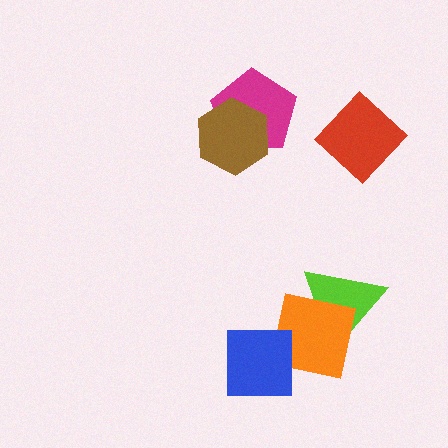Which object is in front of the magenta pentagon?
The brown hexagon is in front of the magenta pentagon.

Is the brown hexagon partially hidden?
No, no other shape covers it.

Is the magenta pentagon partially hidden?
Yes, it is partially covered by another shape.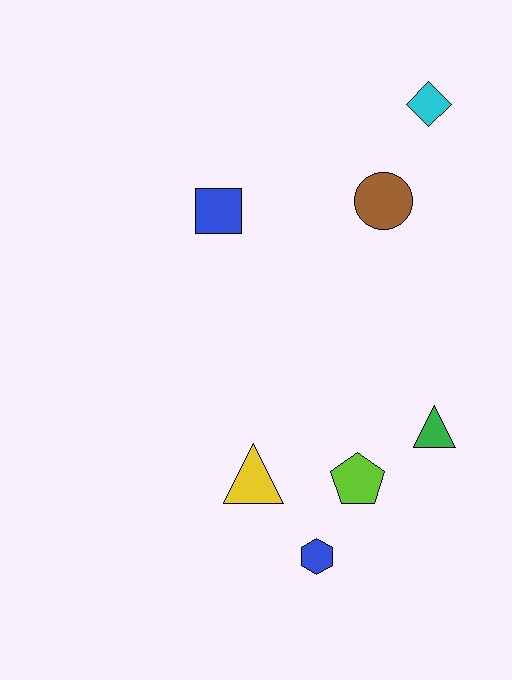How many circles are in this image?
There is 1 circle.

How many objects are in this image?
There are 7 objects.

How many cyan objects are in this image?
There is 1 cyan object.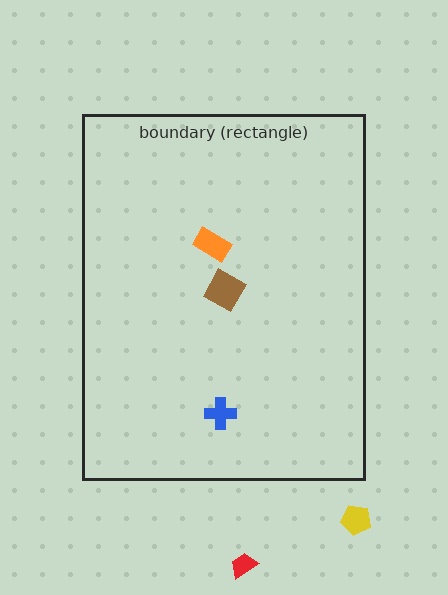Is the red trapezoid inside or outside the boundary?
Outside.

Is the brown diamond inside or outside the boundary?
Inside.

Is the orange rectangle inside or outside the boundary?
Inside.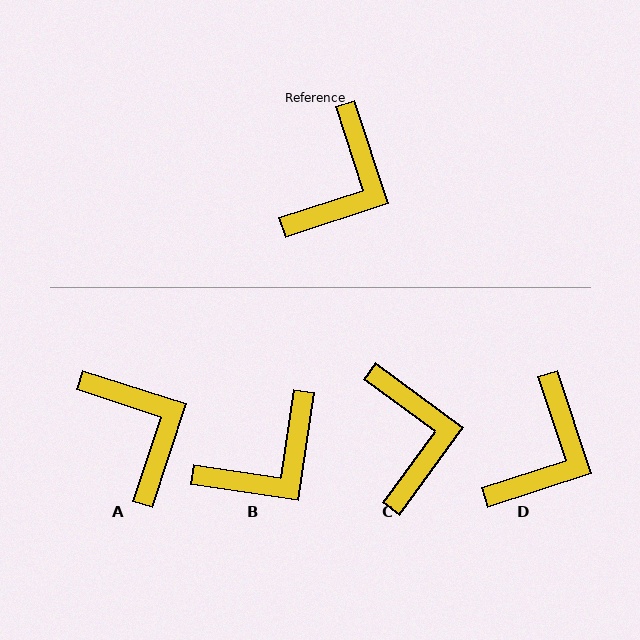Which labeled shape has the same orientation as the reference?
D.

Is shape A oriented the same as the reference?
No, it is off by about 54 degrees.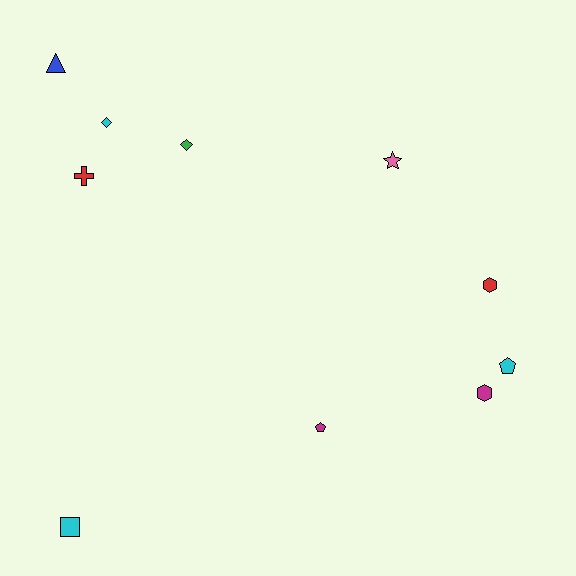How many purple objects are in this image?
There are no purple objects.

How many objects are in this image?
There are 10 objects.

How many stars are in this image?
There is 1 star.